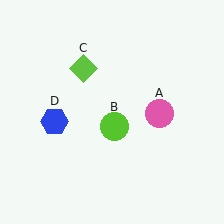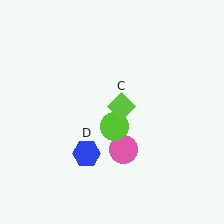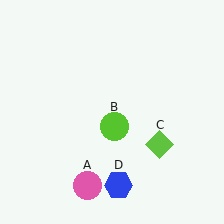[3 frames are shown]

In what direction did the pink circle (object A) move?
The pink circle (object A) moved down and to the left.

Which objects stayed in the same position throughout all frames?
Lime circle (object B) remained stationary.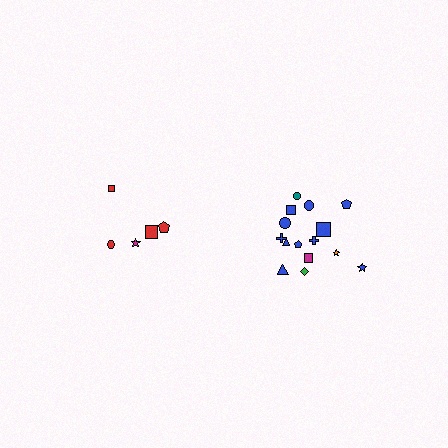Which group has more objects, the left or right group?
The right group.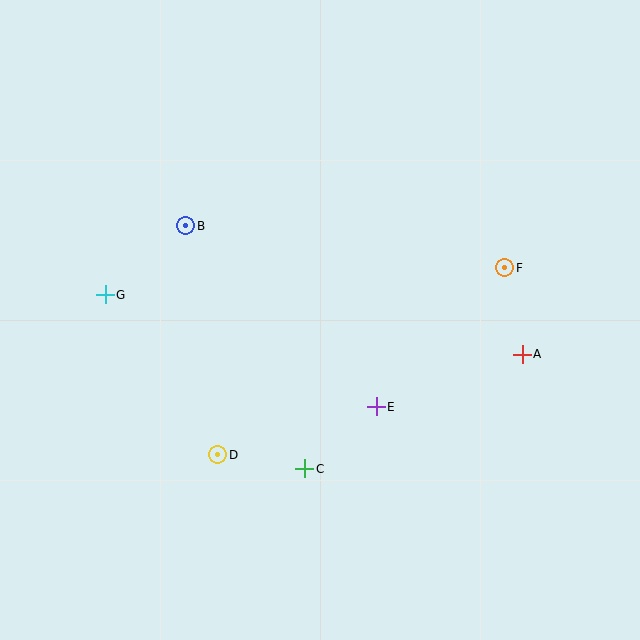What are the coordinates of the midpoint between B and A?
The midpoint between B and A is at (354, 290).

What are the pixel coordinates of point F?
Point F is at (505, 268).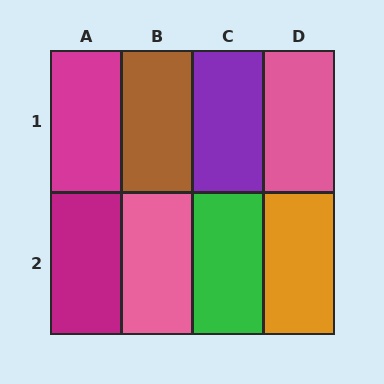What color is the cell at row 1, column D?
Pink.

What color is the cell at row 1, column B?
Brown.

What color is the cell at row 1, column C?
Purple.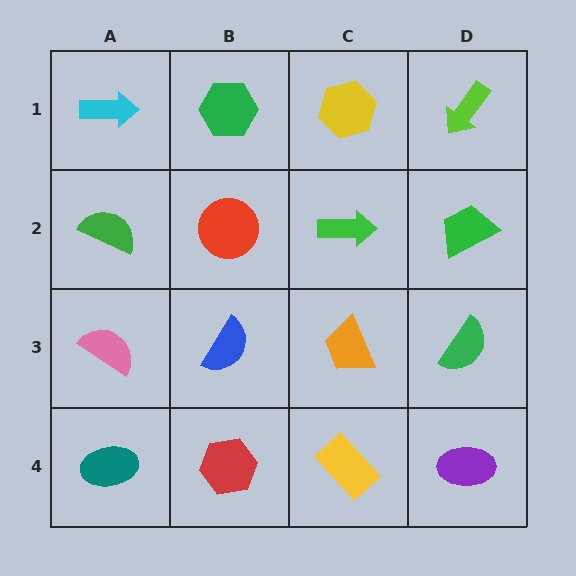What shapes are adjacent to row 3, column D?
A green trapezoid (row 2, column D), a purple ellipse (row 4, column D), an orange trapezoid (row 3, column C).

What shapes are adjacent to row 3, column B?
A red circle (row 2, column B), a red hexagon (row 4, column B), a pink semicircle (row 3, column A), an orange trapezoid (row 3, column C).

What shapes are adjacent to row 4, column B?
A blue semicircle (row 3, column B), a teal ellipse (row 4, column A), a yellow rectangle (row 4, column C).